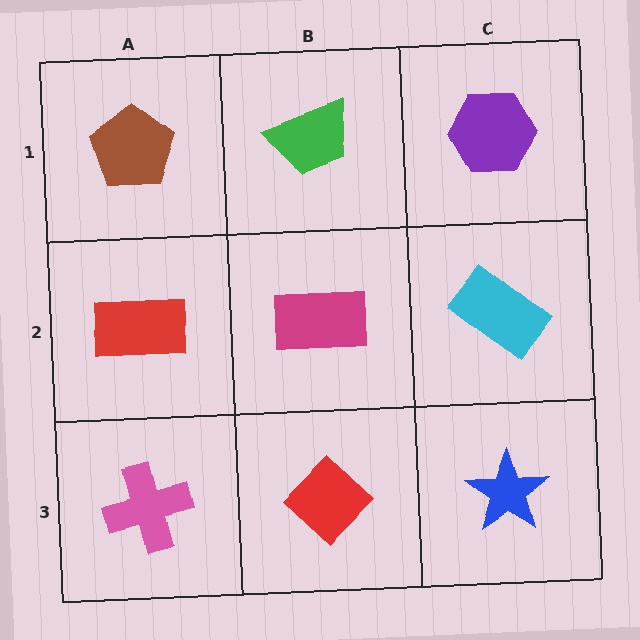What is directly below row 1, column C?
A cyan rectangle.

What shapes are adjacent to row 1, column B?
A magenta rectangle (row 2, column B), a brown pentagon (row 1, column A), a purple hexagon (row 1, column C).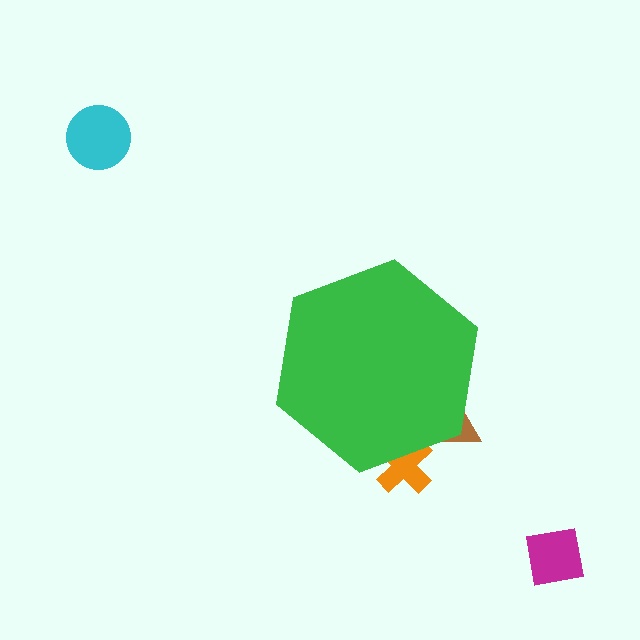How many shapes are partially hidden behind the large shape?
2 shapes are partially hidden.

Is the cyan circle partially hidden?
No, the cyan circle is fully visible.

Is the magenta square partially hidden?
No, the magenta square is fully visible.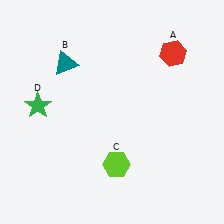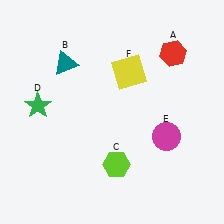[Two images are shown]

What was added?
A magenta circle (E), a yellow square (F) were added in Image 2.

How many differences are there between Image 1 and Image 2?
There are 2 differences between the two images.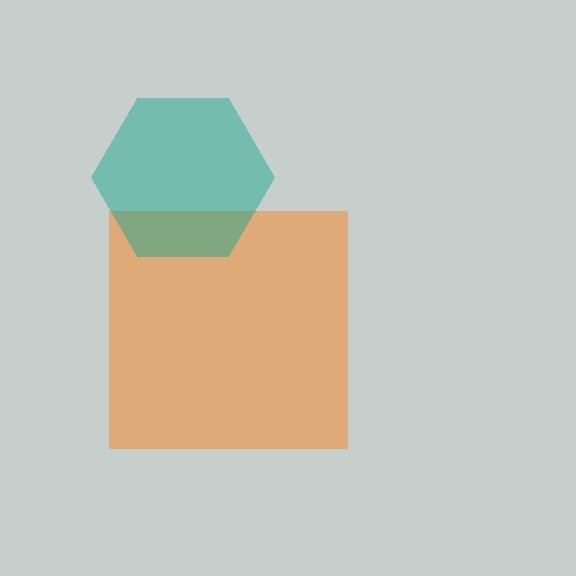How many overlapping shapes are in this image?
There are 2 overlapping shapes in the image.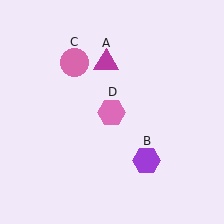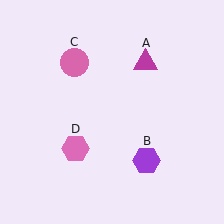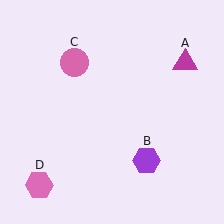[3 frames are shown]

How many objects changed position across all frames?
2 objects changed position: magenta triangle (object A), pink hexagon (object D).